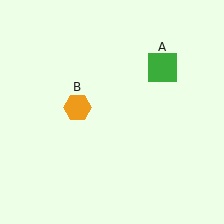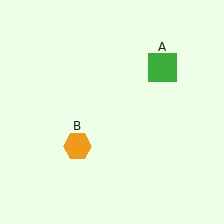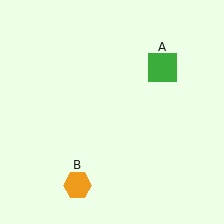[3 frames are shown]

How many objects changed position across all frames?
1 object changed position: orange hexagon (object B).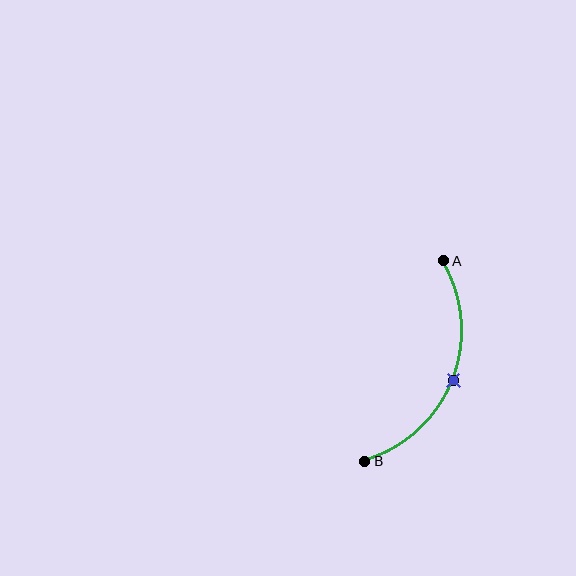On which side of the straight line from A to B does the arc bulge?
The arc bulges to the right of the straight line connecting A and B.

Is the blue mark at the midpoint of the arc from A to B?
Yes. The blue mark lies on the arc at equal arc-length from both A and B — it is the arc midpoint.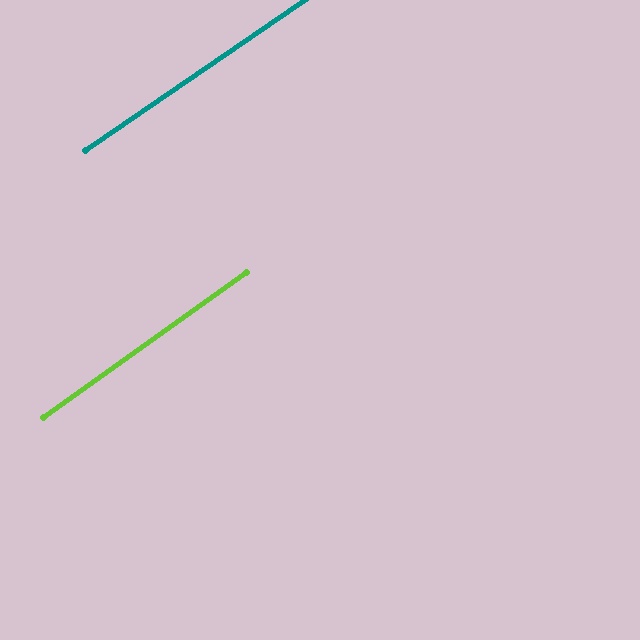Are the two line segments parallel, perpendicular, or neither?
Parallel — their directions differ by only 1.0°.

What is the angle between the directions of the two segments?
Approximately 1 degree.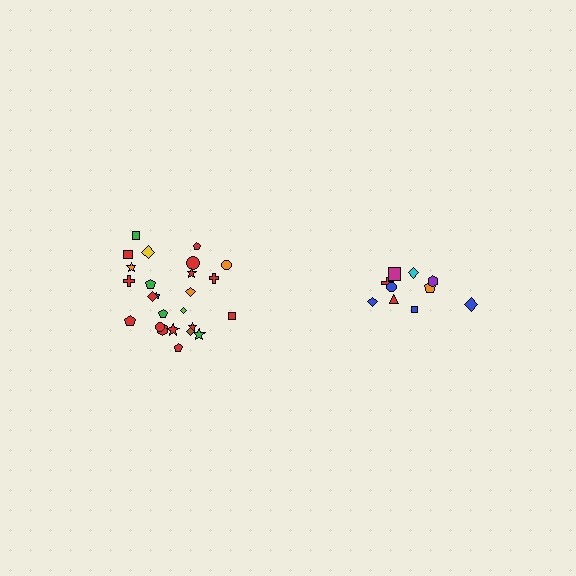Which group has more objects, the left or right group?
The left group.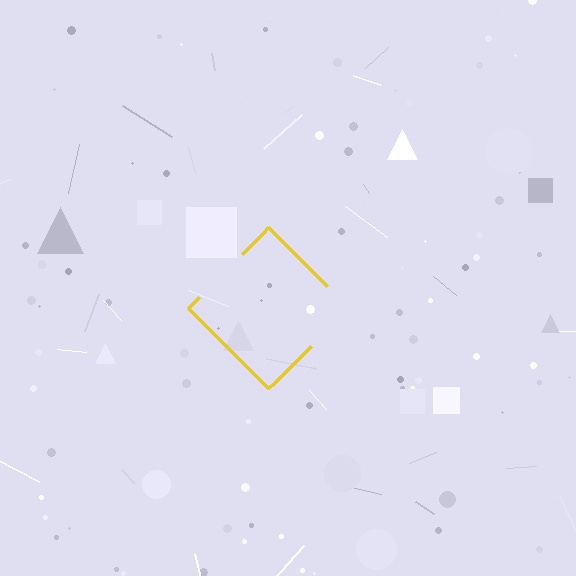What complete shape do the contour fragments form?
The contour fragments form a diamond.